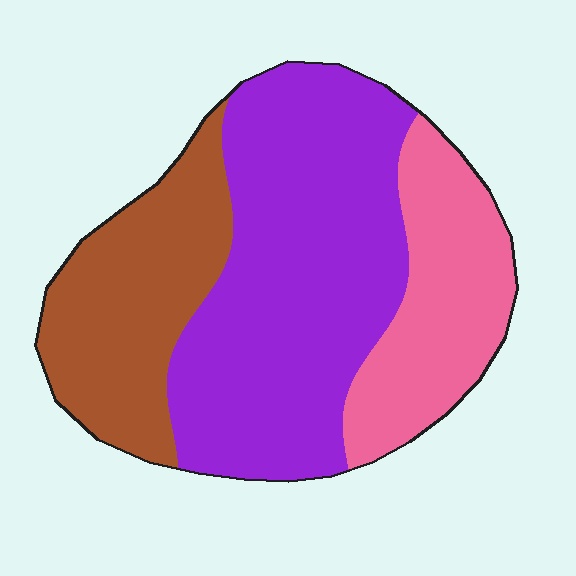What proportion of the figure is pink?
Pink takes up about one quarter (1/4) of the figure.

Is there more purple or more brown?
Purple.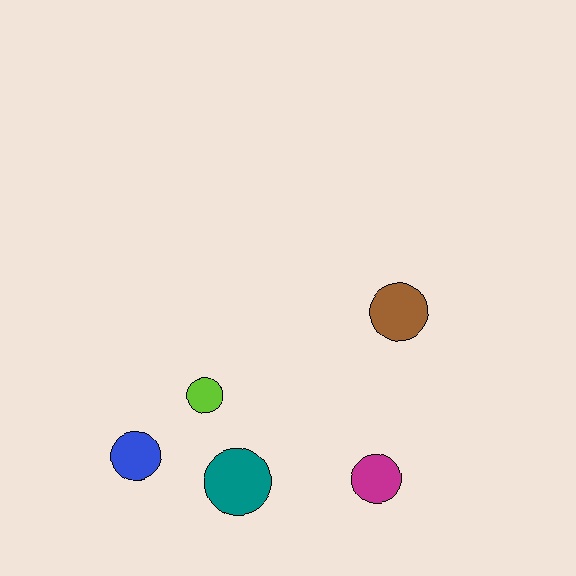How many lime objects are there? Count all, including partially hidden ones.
There is 1 lime object.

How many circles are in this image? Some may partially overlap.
There are 5 circles.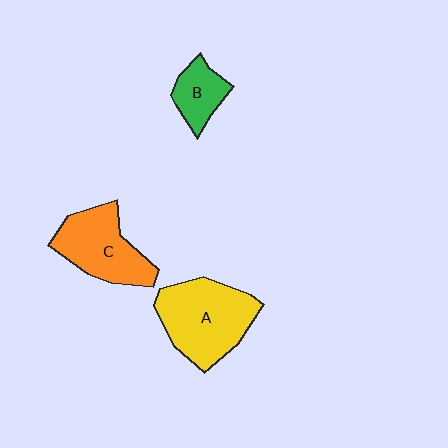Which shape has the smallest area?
Shape B (green).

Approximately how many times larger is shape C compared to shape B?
Approximately 1.9 times.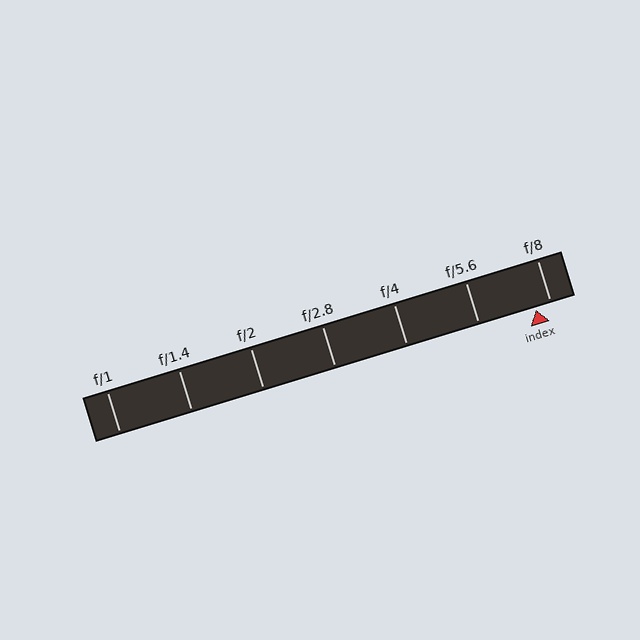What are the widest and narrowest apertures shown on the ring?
The widest aperture shown is f/1 and the narrowest is f/8.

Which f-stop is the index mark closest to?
The index mark is closest to f/8.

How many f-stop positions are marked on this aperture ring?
There are 7 f-stop positions marked.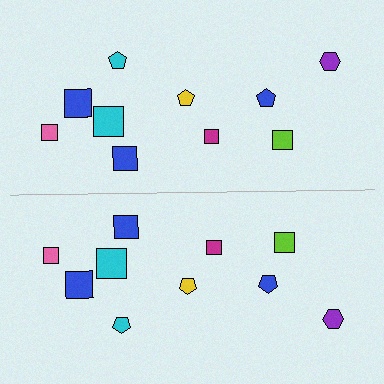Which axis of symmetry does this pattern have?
The pattern has a horizontal axis of symmetry running through the center of the image.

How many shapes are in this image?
There are 20 shapes in this image.